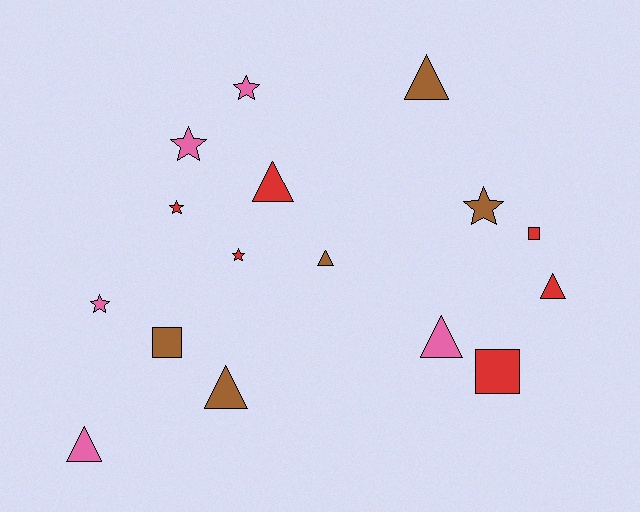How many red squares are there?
There are 2 red squares.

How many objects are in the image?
There are 16 objects.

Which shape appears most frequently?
Triangle, with 7 objects.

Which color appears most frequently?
Red, with 6 objects.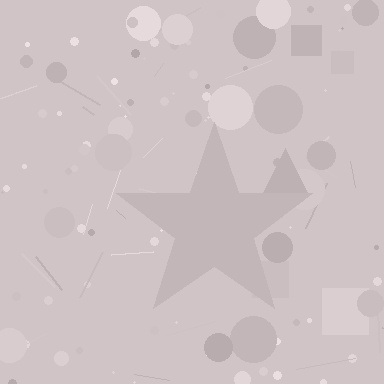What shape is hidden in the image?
A star is hidden in the image.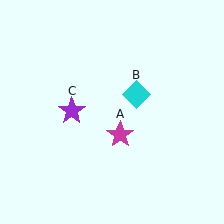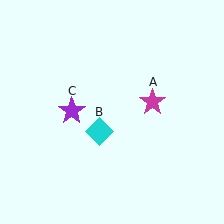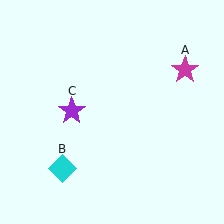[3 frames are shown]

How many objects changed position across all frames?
2 objects changed position: magenta star (object A), cyan diamond (object B).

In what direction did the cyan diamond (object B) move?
The cyan diamond (object B) moved down and to the left.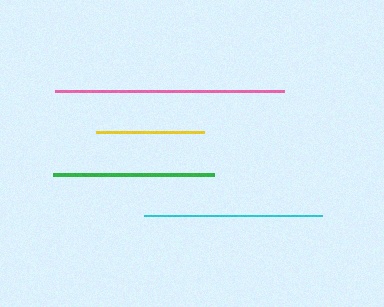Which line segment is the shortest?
The yellow line is the shortest at approximately 108 pixels.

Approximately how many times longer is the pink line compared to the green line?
The pink line is approximately 1.4 times the length of the green line.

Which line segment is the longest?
The pink line is the longest at approximately 229 pixels.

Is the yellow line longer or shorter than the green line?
The green line is longer than the yellow line.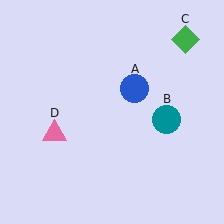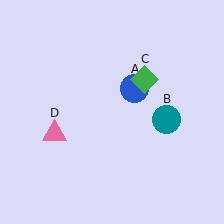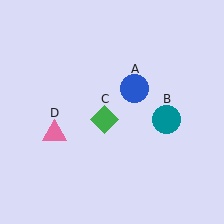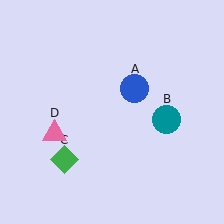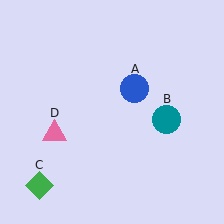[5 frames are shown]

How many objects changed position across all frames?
1 object changed position: green diamond (object C).